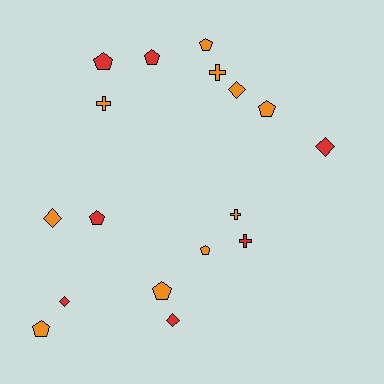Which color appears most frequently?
Orange, with 10 objects.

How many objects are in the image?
There are 17 objects.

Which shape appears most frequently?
Pentagon, with 8 objects.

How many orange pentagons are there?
There are 5 orange pentagons.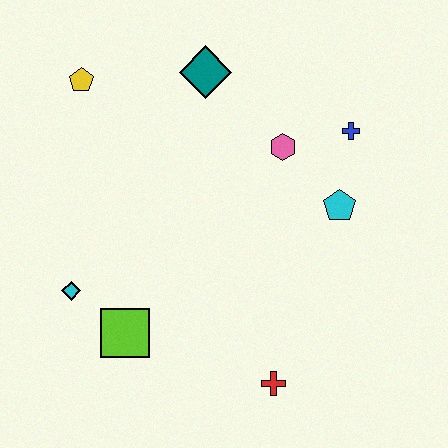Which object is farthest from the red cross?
The yellow pentagon is farthest from the red cross.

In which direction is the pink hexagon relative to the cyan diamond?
The pink hexagon is to the right of the cyan diamond.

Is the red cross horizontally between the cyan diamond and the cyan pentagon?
Yes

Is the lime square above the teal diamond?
No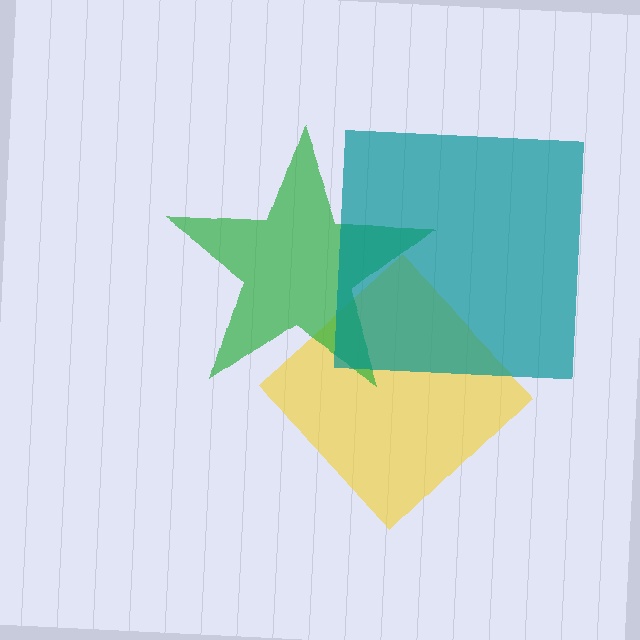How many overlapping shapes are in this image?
There are 3 overlapping shapes in the image.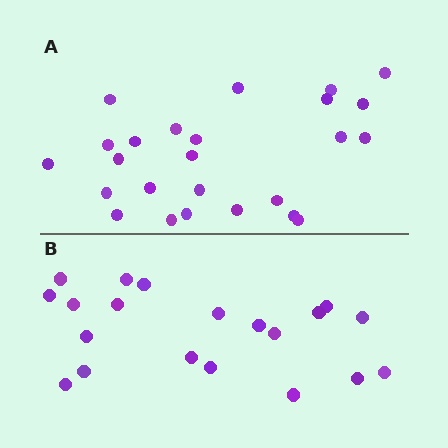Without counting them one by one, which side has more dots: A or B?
Region A (the top region) has more dots.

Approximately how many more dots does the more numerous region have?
Region A has about 5 more dots than region B.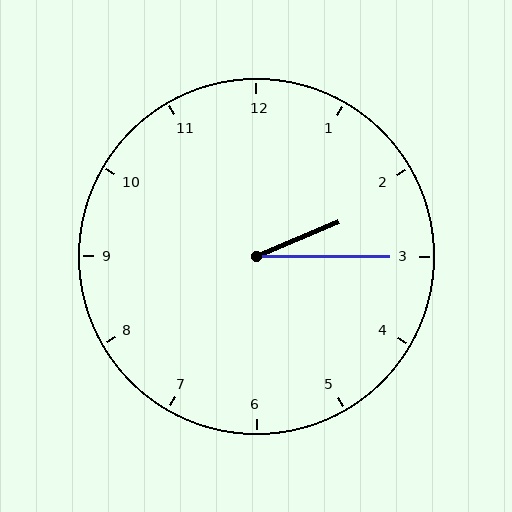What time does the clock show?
2:15.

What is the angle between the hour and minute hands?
Approximately 22 degrees.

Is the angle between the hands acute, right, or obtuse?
It is acute.